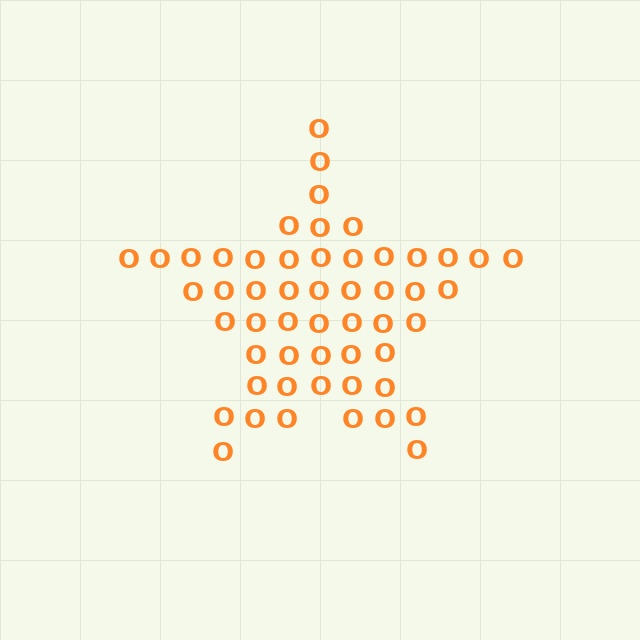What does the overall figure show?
The overall figure shows a star.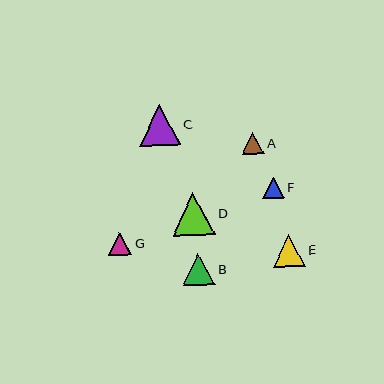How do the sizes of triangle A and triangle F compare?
Triangle A and triangle F are approximately the same size.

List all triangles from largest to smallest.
From largest to smallest: D, C, B, E, G, A, F.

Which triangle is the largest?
Triangle D is the largest with a size of approximately 42 pixels.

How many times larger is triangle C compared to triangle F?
Triangle C is approximately 1.9 times the size of triangle F.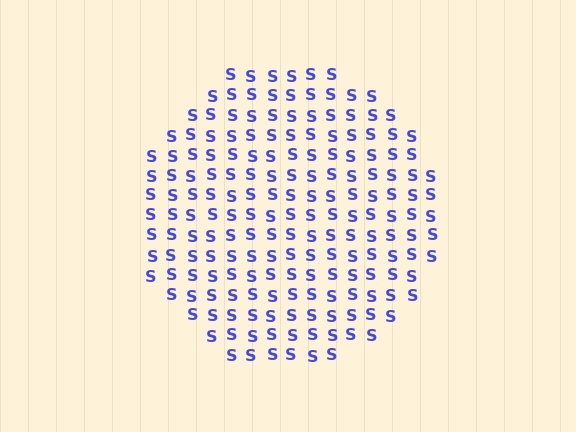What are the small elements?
The small elements are letter S's.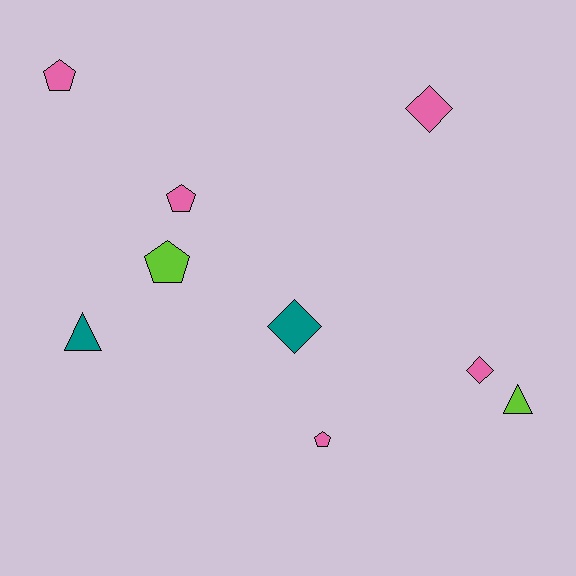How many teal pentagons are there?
There are no teal pentagons.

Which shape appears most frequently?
Pentagon, with 4 objects.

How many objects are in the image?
There are 9 objects.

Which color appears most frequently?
Pink, with 5 objects.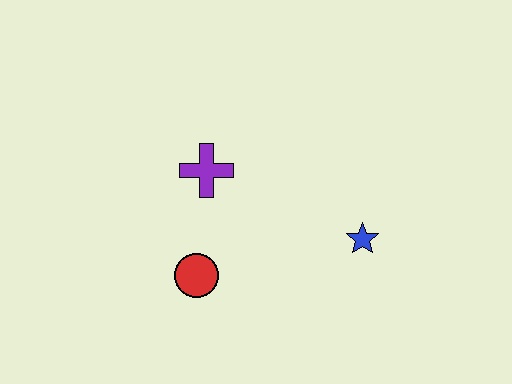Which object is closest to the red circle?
The purple cross is closest to the red circle.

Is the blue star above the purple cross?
No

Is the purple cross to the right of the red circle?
Yes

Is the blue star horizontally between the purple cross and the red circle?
No